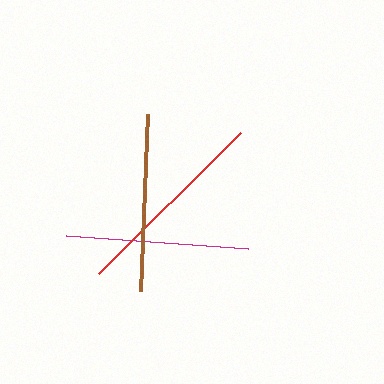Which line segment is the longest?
The red line is the longest at approximately 200 pixels.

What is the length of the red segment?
The red segment is approximately 200 pixels long.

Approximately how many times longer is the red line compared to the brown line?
The red line is approximately 1.1 times the length of the brown line.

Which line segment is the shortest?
The brown line is the shortest at approximately 177 pixels.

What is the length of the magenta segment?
The magenta segment is approximately 183 pixels long.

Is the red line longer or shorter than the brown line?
The red line is longer than the brown line.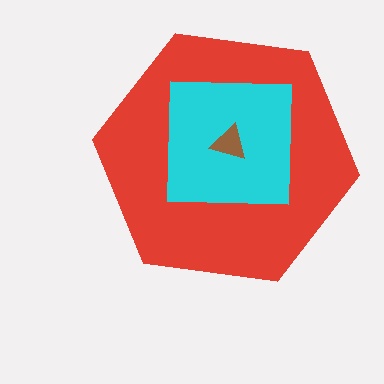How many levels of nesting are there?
3.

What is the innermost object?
The brown triangle.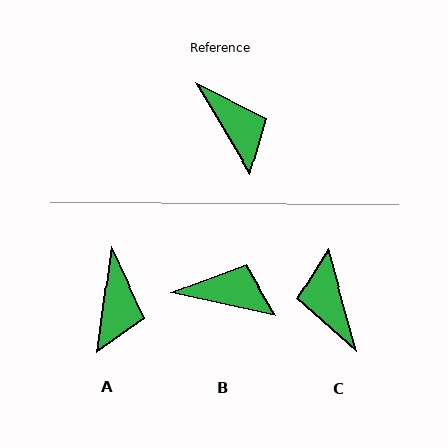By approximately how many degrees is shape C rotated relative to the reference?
Approximately 165 degrees counter-clockwise.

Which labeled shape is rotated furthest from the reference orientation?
C, about 165 degrees away.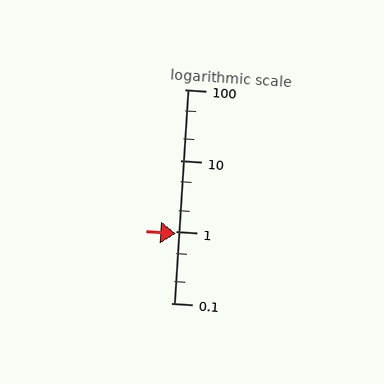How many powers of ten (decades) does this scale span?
The scale spans 3 decades, from 0.1 to 100.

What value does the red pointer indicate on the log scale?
The pointer indicates approximately 0.94.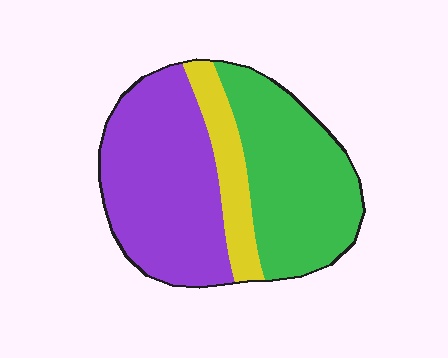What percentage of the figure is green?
Green covers around 40% of the figure.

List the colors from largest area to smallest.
From largest to smallest: purple, green, yellow.